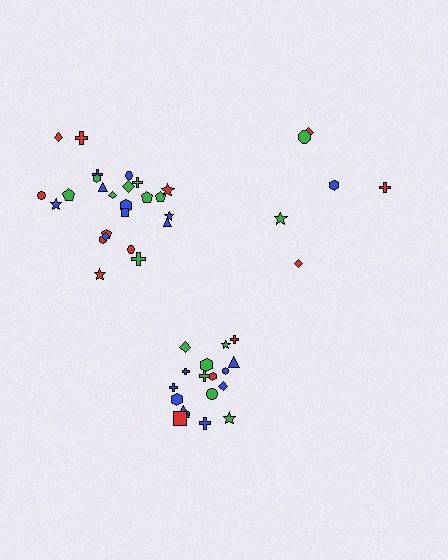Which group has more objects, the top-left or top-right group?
The top-left group.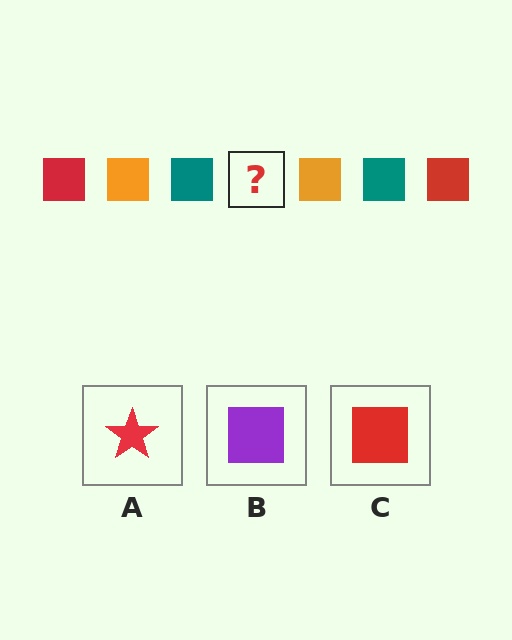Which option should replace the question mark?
Option C.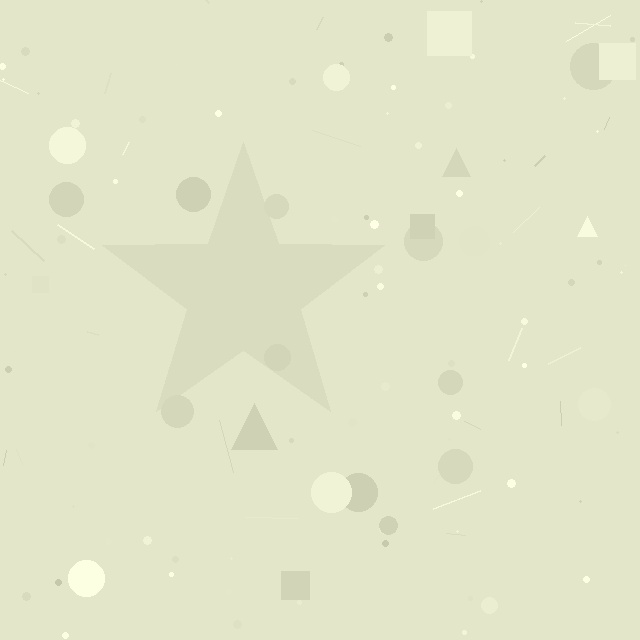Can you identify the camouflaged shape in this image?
The camouflaged shape is a star.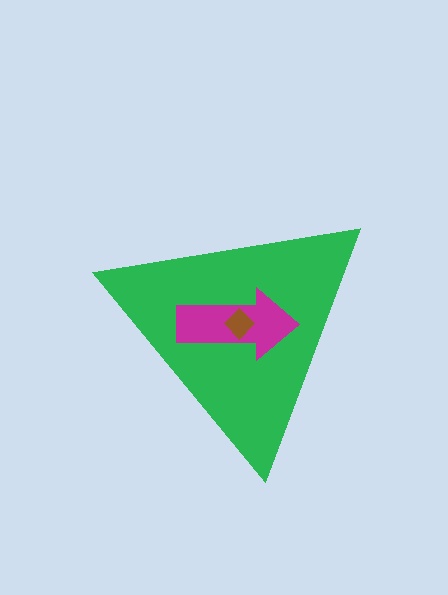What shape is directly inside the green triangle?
The magenta arrow.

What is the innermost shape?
The brown diamond.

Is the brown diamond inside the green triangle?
Yes.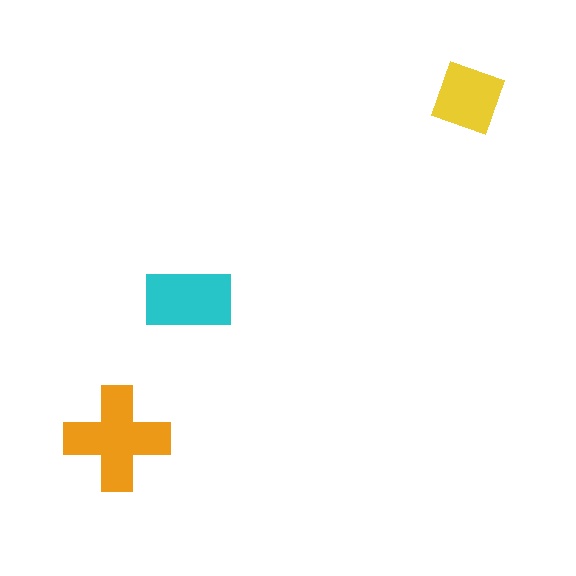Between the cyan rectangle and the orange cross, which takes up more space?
The orange cross.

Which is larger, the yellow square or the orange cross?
The orange cross.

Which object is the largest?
The orange cross.